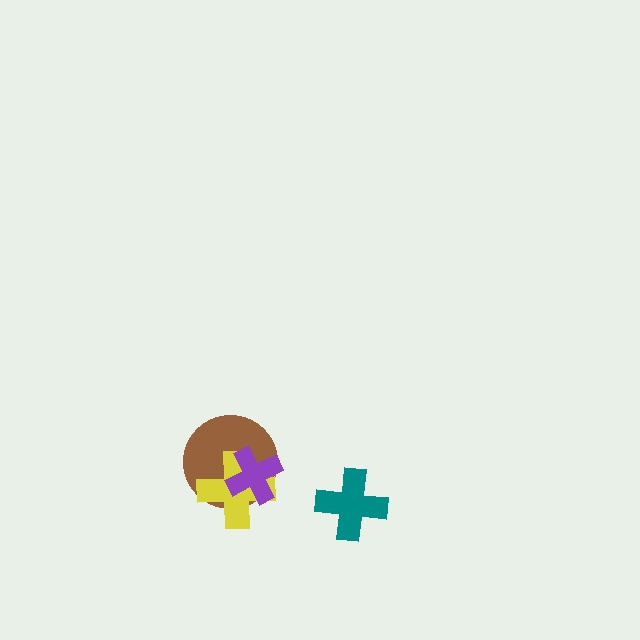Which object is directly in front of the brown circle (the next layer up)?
The yellow cross is directly in front of the brown circle.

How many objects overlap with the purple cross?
2 objects overlap with the purple cross.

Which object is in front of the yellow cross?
The purple cross is in front of the yellow cross.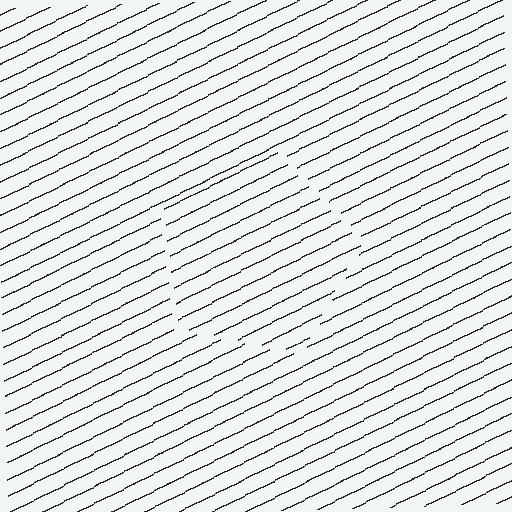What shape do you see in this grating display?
An illusory pentagon. The interior of the shape contains the same grating, shifted by half a period — the contour is defined by the phase discontinuity where line-ends from the inner and outer gratings abut.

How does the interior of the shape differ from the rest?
The interior of the shape contains the same grating, shifted by half a period — the contour is defined by the phase discontinuity where line-ends from the inner and outer gratings abut.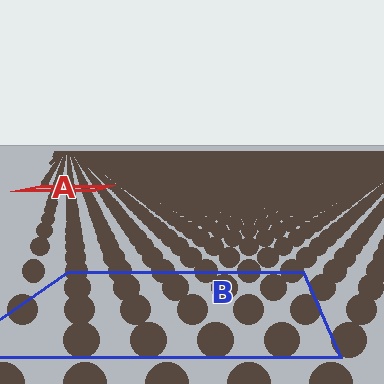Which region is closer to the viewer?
Region B is closer. The texture elements there are larger and more spread out.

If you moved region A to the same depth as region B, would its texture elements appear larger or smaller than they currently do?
They would appear larger. At a closer depth, the same texture elements are projected at a bigger on-screen size.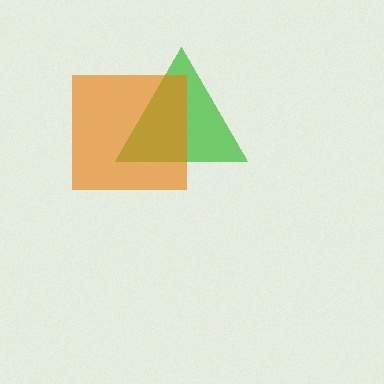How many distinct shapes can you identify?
There are 2 distinct shapes: a green triangle, an orange square.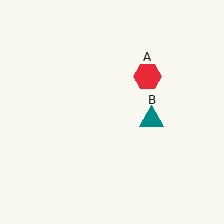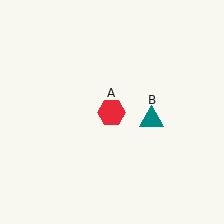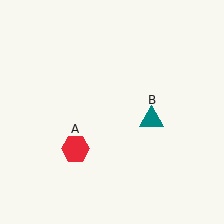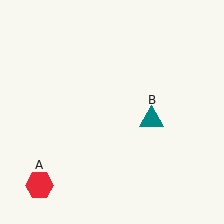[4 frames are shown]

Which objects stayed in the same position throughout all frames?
Teal triangle (object B) remained stationary.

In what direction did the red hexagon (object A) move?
The red hexagon (object A) moved down and to the left.